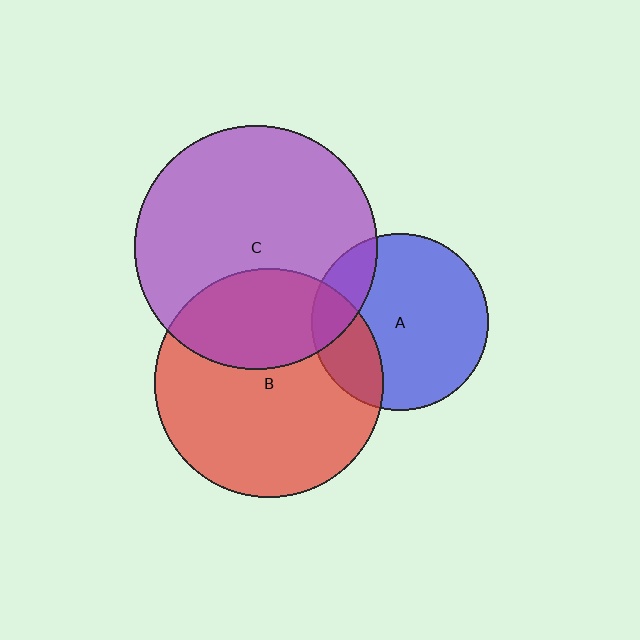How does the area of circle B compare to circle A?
Approximately 1.7 times.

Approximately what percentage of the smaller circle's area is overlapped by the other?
Approximately 25%.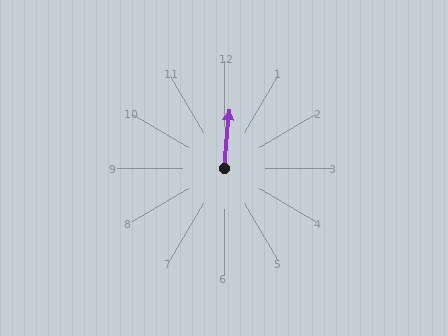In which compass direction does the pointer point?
North.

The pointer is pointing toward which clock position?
Roughly 12 o'clock.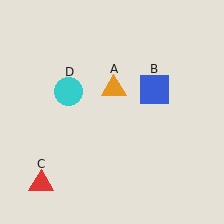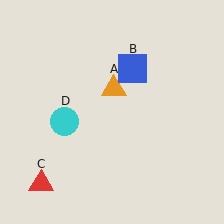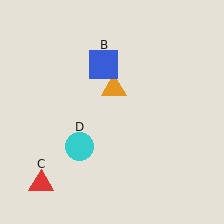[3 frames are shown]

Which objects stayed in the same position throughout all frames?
Orange triangle (object A) and red triangle (object C) remained stationary.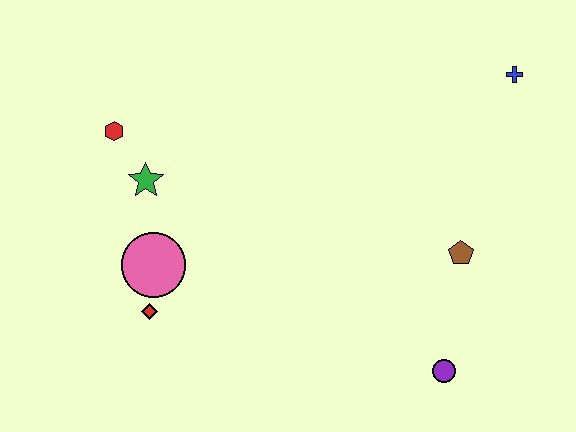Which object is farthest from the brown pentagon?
The red hexagon is farthest from the brown pentagon.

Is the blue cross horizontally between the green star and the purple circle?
No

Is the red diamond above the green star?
No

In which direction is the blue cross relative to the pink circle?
The blue cross is to the right of the pink circle.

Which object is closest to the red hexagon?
The green star is closest to the red hexagon.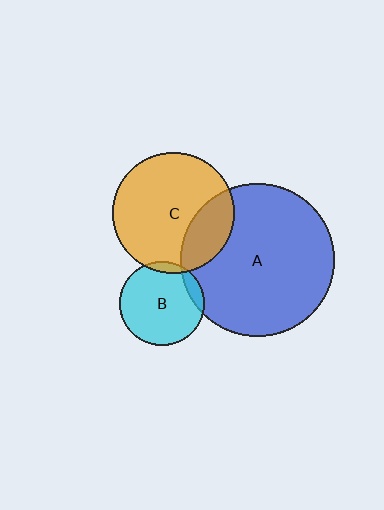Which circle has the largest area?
Circle A (blue).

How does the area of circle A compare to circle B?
Approximately 3.3 times.